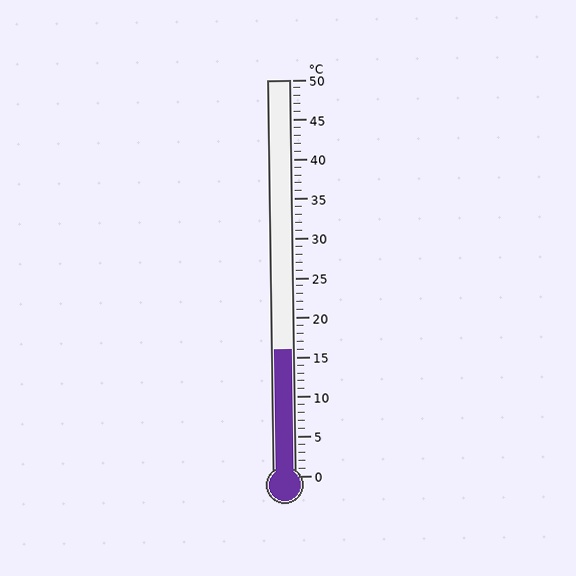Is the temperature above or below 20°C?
The temperature is below 20°C.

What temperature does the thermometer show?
The thermometer shows approximately 16°C.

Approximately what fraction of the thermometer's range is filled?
The thermometer is filled to approximately 30% of its range.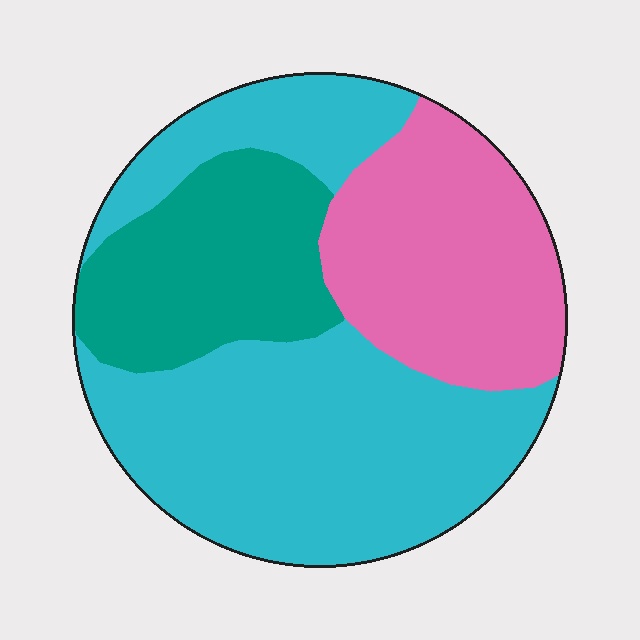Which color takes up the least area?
Teal, at roughly 20%.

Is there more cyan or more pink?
Cyan.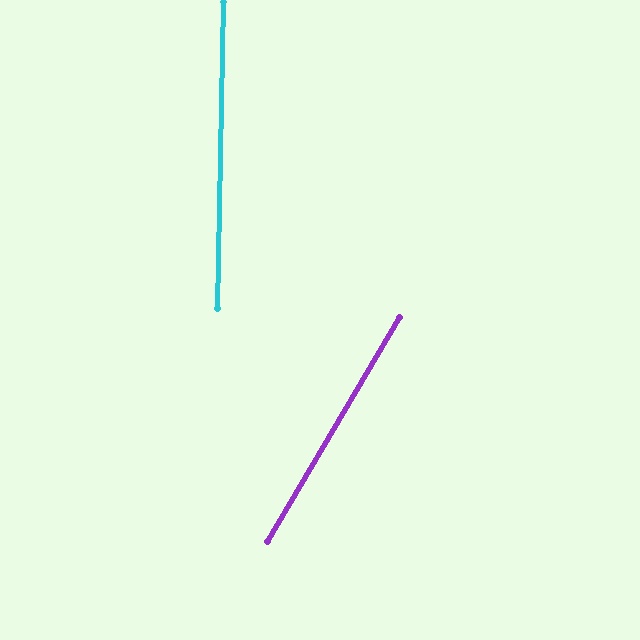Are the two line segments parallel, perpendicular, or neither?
Neither parallel nor perpendicular — they differ by about 29°.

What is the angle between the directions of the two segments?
Approximately 29 degrees.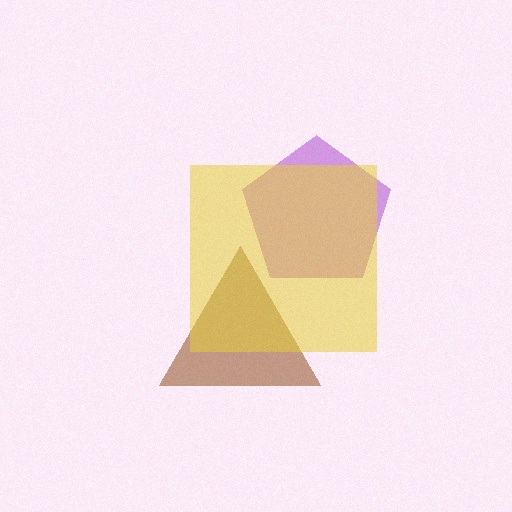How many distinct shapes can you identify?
There are 3 distinct shapes: a brown triangle, a purple pentagon, a yellow square.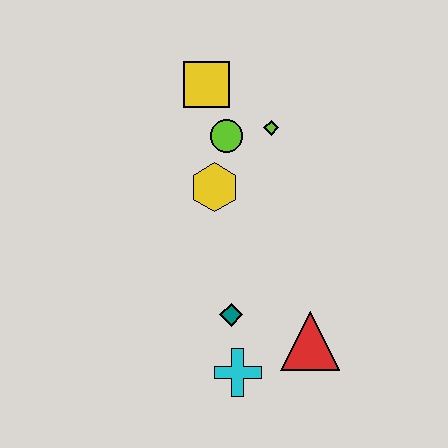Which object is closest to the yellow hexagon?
The lime circle is closest to the yellow hexagon.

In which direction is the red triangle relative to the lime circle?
The red triangle is below the lime circle.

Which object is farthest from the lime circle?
The cyan cross is farthest from the lime circle.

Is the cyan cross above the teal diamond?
No